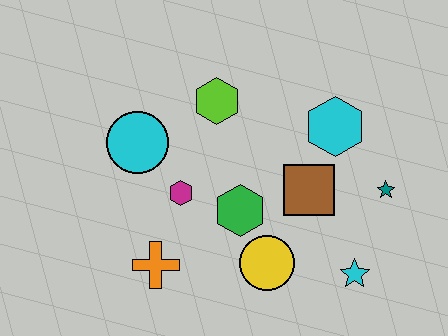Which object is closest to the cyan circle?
The magenta hexagon is closest to the cyan circle.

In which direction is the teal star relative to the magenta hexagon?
The teal star is to the right of the magenta hexagon.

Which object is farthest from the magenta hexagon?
The teal star is farthest from the magenta hexagon.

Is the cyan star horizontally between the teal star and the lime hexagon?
Yes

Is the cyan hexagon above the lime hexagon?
No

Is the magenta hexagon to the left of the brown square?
Yes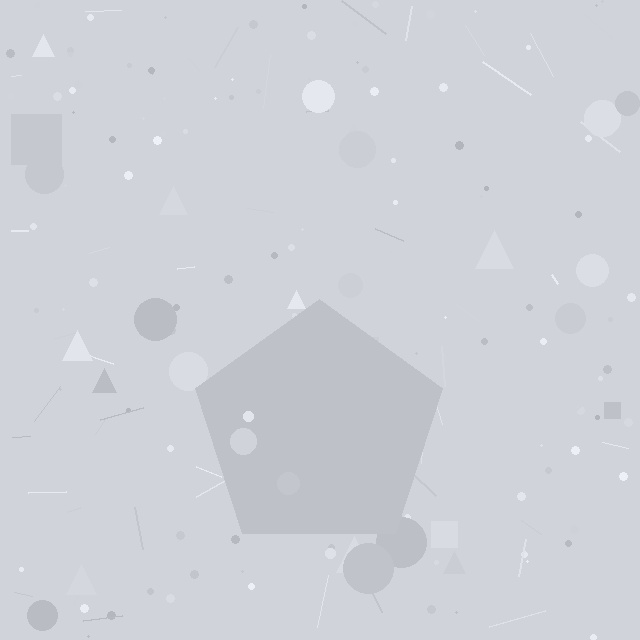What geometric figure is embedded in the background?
A pentagon is embedded in the background.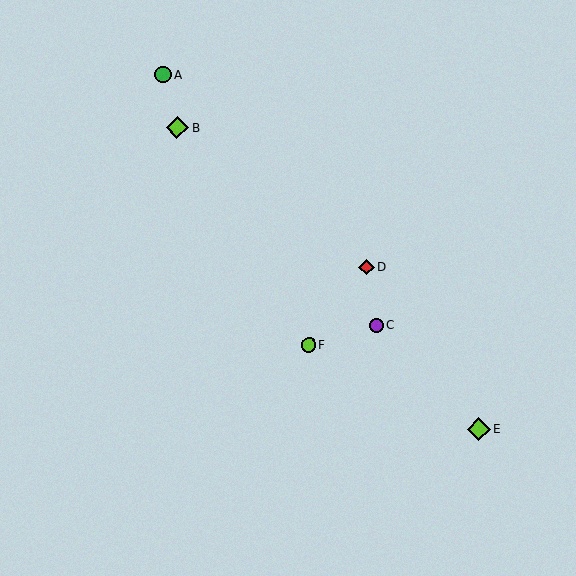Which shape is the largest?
The lime diamond (labeled E) is the largest.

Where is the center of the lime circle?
The center of the lime circle is at (309, 345).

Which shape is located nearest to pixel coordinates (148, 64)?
The green circle (labeled A) at (163, 74) is nearest to that location.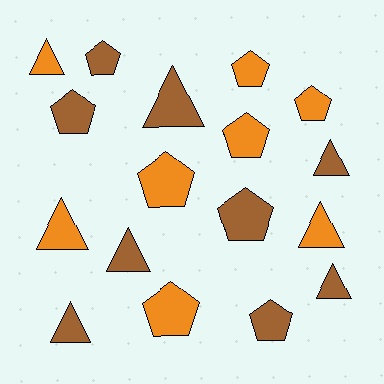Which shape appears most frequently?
Pentagon, with 9 objects.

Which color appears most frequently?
Brown, with 9 objects.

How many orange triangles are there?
There are 3 orange triangles.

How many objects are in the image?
There are 17 objects.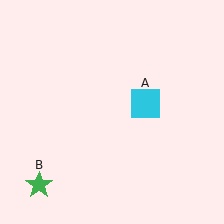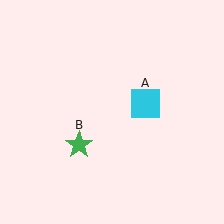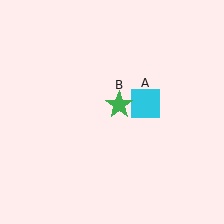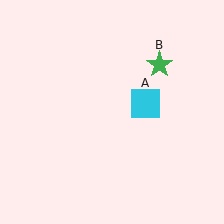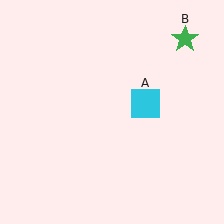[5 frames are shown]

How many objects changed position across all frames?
1 object changed position: green star (object B).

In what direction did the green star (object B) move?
The green star (object B) moved up and to the right.